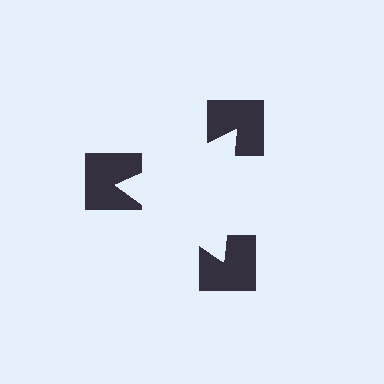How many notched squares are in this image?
There are 3 — one at each vertex of the illusory triangle.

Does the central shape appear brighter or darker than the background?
It typically appears slightly brighter than the background, even though no actual brightness change is drawn.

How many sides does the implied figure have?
3 sides.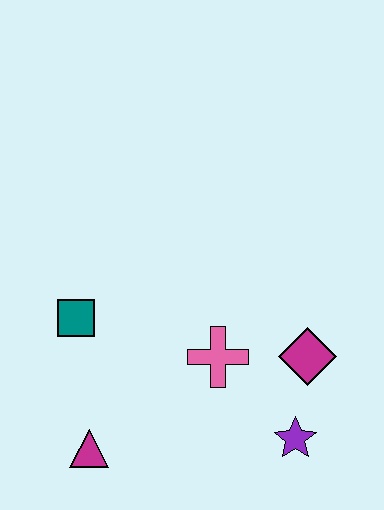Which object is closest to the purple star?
The magenta diamond is closest to the purple star.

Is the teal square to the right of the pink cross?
No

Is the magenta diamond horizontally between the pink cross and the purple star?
No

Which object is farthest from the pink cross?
The magenta triangle is farthest from the pink cross.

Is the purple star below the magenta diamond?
Yes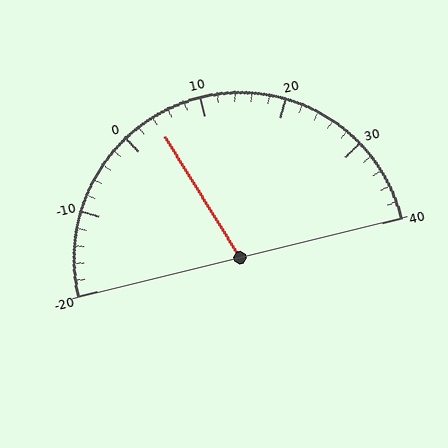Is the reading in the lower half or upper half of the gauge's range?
The reading is in the lower half of the range (-20 to 40).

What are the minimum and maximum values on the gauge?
The gauge ranges from -20 to 40.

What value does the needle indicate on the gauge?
The needle indicates approximately 4.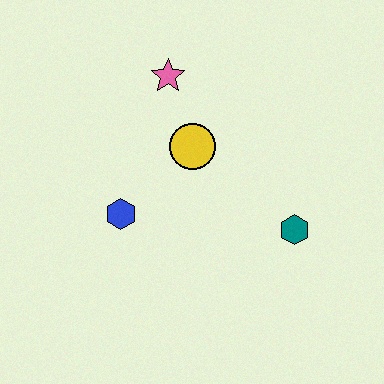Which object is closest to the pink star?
The yellow circle is closest to the pink star.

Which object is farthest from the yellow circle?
The teal hexagon is farthest from the yellow circle.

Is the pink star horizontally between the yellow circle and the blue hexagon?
Yes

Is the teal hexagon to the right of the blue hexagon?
Yes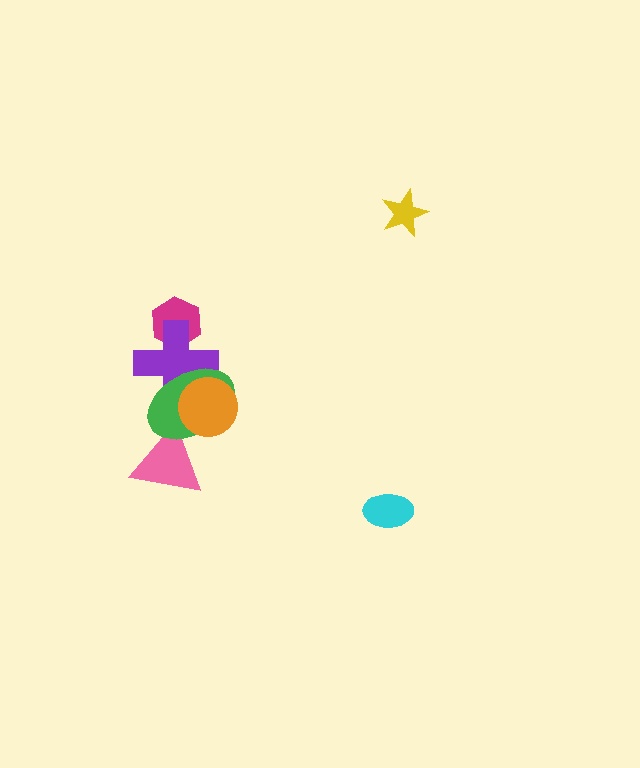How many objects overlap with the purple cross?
3 objects overlap with the purple cross.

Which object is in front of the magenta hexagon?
The purple cross is in front of the magenta hexagon.